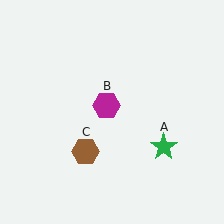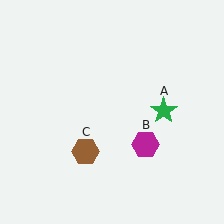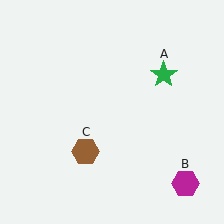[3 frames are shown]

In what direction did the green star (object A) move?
The green star (object A) moved up.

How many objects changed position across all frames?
2 objects changed position: green star (object A), magenta hexagon (object B).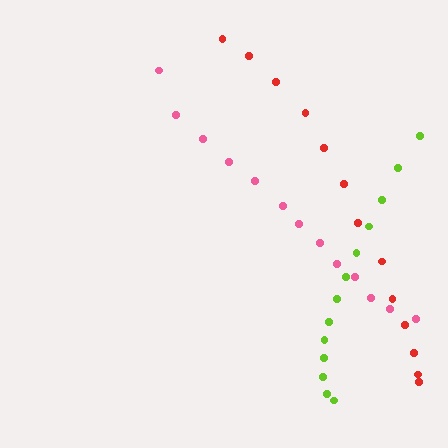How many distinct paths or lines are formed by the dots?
There are 3 distinct paths.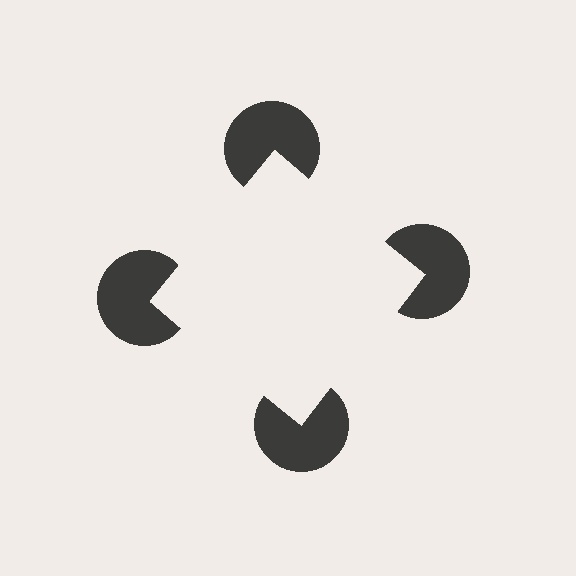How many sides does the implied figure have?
4 sides.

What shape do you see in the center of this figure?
An illusory square — its edges are inferred from the aligned wedge cuts in the pac-man discs, not physically drawn.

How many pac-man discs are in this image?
There are 4 — one at each vertex of the illusory square.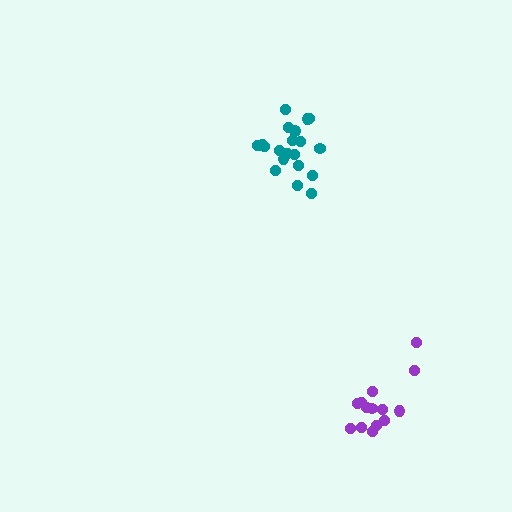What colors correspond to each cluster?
The clusters are colored: teal, purple.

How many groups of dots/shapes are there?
There are 2 groups.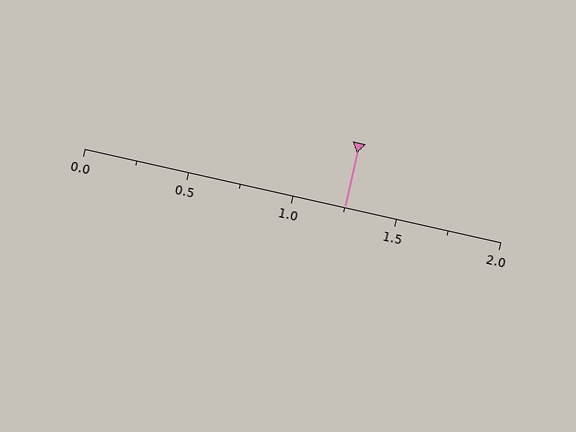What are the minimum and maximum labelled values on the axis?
The axis runs from 0.0 to 2.0.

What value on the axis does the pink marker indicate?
The marker indicates approximately 1.25.